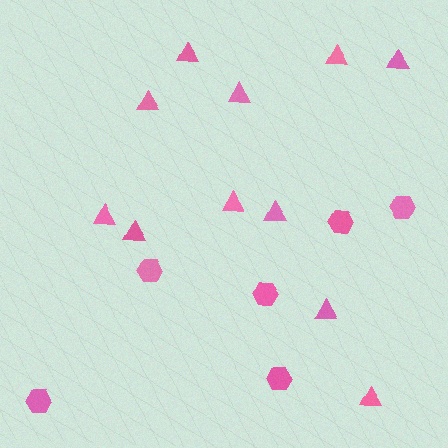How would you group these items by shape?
There are 2 groups: one group of triangles (11) and one group of hexagons (6).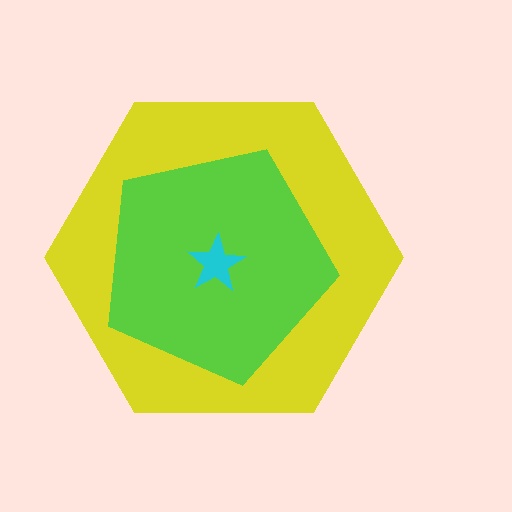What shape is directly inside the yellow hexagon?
The lime pentagon.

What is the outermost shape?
The yellow hexagon.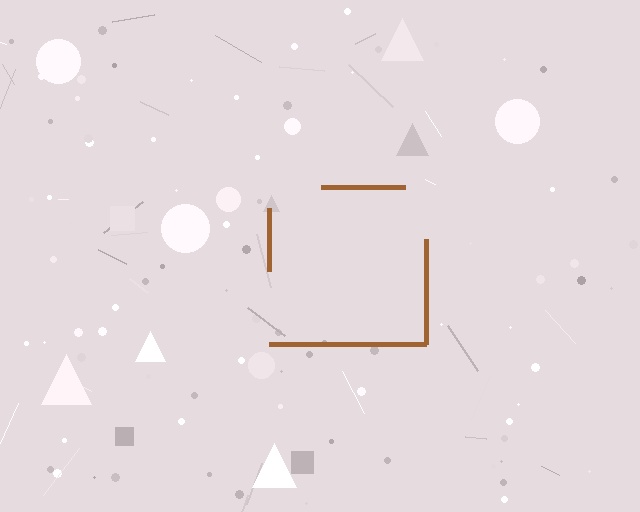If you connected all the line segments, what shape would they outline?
They would outline a square.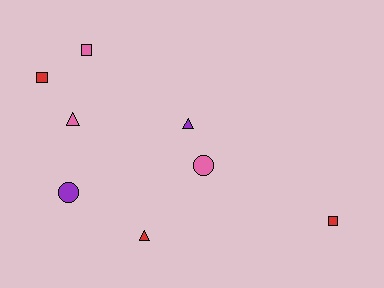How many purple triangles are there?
There is 1 purple triangle.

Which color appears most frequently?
Red, with 3 objects.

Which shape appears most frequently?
Square, with 3 objects.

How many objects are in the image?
There are 8 objects.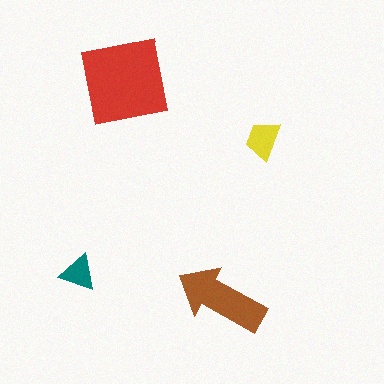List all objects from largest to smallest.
The red square, the brown arrow, the yellow trapezoid, the teal triangle.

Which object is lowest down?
The brown arrow is bottommost.